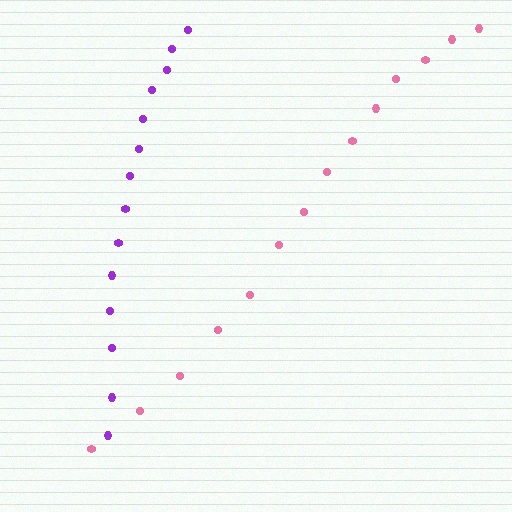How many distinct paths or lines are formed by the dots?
There are 2 distinct paths.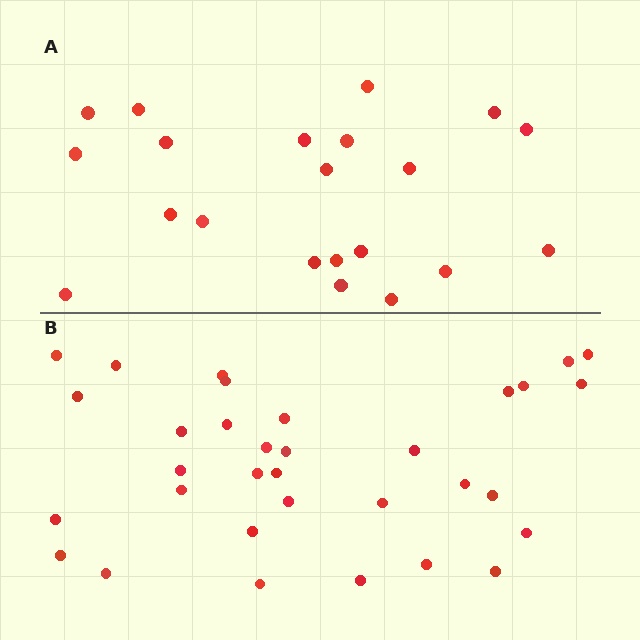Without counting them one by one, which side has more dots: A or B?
Region B (the bottom region) has more dots.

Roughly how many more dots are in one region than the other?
Region B has roughly 12 or so more dots than region A.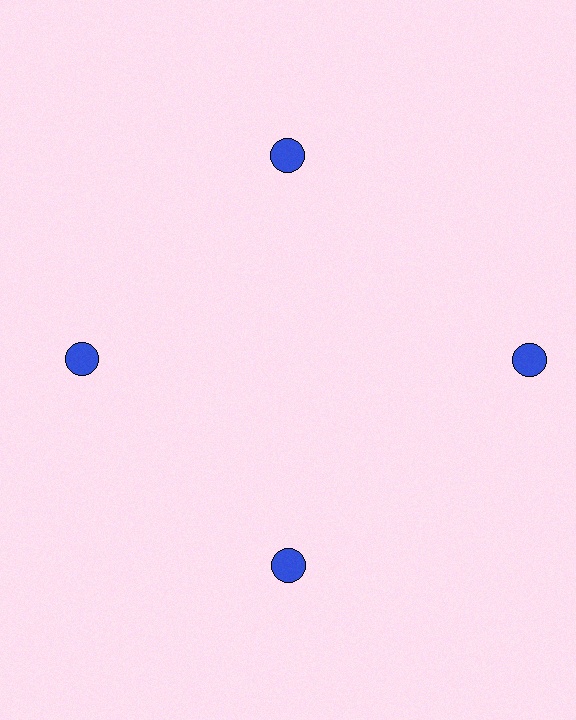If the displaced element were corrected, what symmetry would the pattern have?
It would have 4-fold rotational symmetry — the pattern would map onto itself every 90 degrees.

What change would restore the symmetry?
The symmetry would be restored by moving it inward, back onto the ring so that all 4 circles sit at equal angles and equal distance from the center.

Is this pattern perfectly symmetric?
No. The 4 blue circles are arranged in a ring, but one element near the 3 o'clock position is pushed outward from the center, breaking the 4-fold rotational symmetry.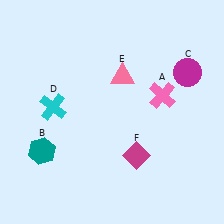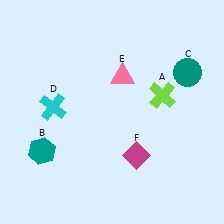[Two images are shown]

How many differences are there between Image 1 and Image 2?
There are 2 differences between the two images.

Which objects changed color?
A changed from pink to lime. C changed from magenta to teal.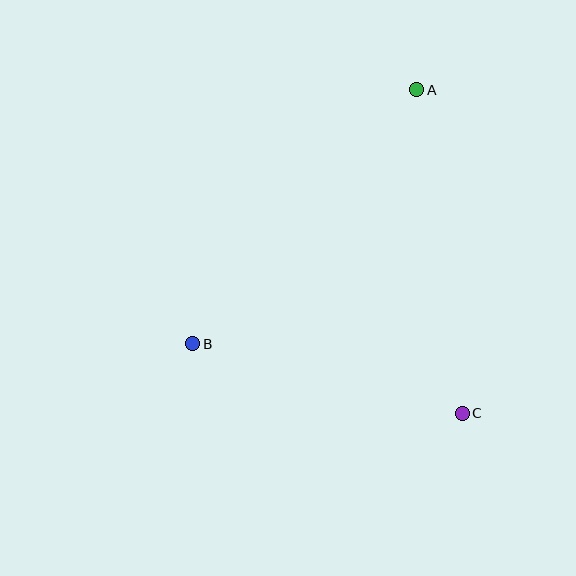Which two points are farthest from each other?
Points A and B are farthest from each other.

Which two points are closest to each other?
Points B and C are closest to each other.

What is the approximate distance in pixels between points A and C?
The distance between A and C is approximately 327 pixels.